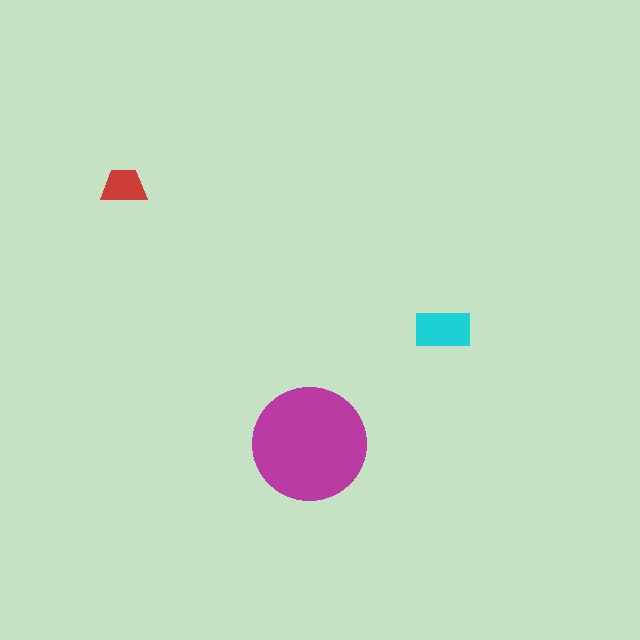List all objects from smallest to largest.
The red trapezoid, the cyan rectangle, the magenta circle.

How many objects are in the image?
There are 3 objects in the image.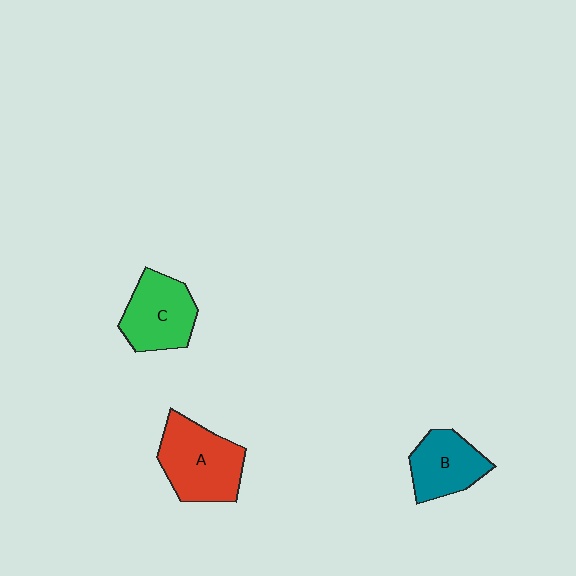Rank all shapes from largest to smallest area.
From largest to smallest: A (red), C (green), B (teal).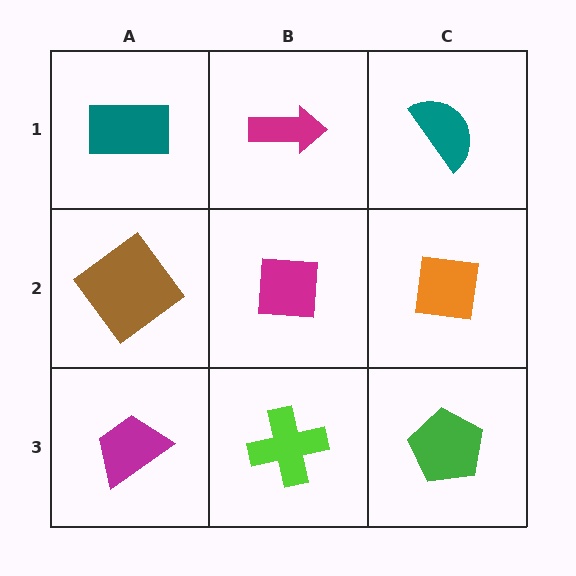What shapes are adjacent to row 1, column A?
A brown diamond (row 2, column A), a magenta arrow (row 1, column B).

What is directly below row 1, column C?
An orange square.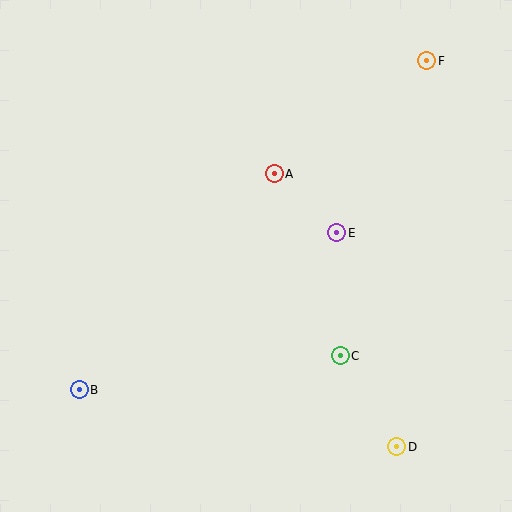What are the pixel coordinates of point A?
Point A is at (274, 174).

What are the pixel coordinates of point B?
Point B is at (79, 390).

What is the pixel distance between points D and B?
The distance between D and B is 323 pixels.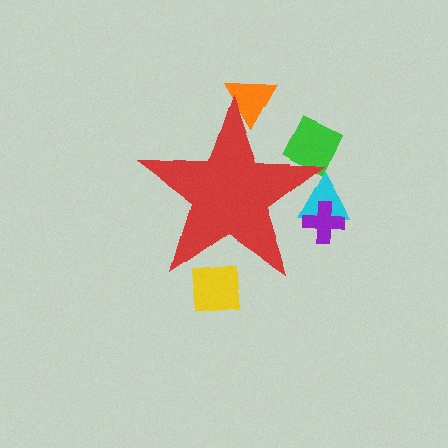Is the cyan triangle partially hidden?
Yes, the cyan triangle is partially hidden behind the red star.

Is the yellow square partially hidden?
Yes, the yellow square is partially hidden behind the red star.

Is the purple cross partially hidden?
Yes, the purple cross is partially hidden behind the red star.